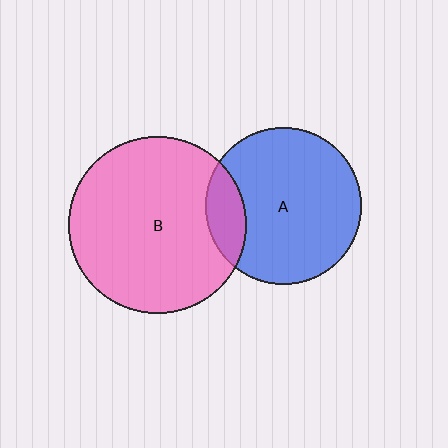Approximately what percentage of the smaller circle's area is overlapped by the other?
Approximately 15%.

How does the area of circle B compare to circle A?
Approximately 1.3 times.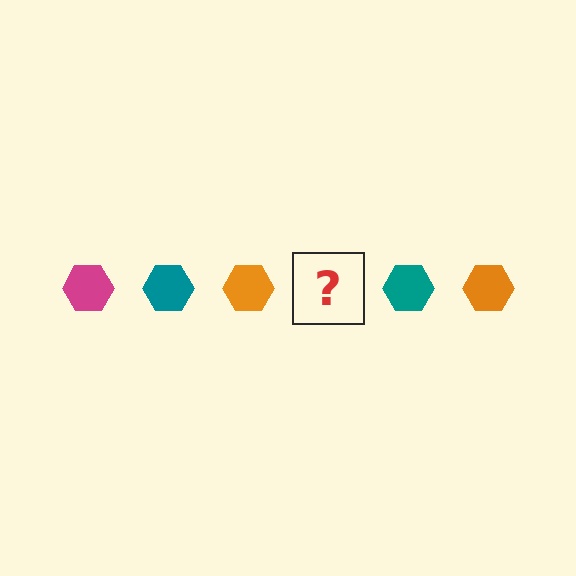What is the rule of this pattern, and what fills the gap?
The rule is that the pattern cycles through magenta, teal, orange hexagons. The gap should be filled with a magenta hexagon.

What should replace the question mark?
The question mark should be replaced with a magenta hexagon.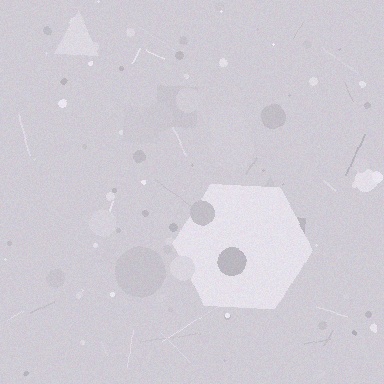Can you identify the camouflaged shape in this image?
The camouflaged shape is a hexagon.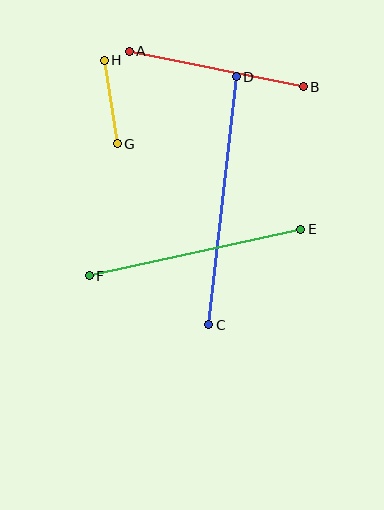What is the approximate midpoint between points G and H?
The midpoint is at approximately (111, 102) pixels.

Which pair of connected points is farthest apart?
Points C and D are farthest apart.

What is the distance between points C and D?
The distance is approximately 250 pixels.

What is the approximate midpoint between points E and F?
The midpoint is at approximately (195, 253) pixels.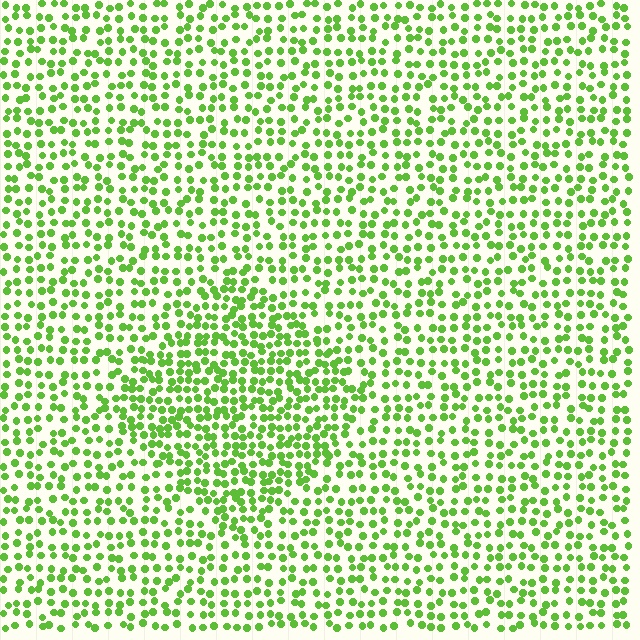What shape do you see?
I see a diamond.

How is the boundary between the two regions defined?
The boundary is defined by a change in element density (approximately 1.6x ratio). All elements are the same color, size, and shape.